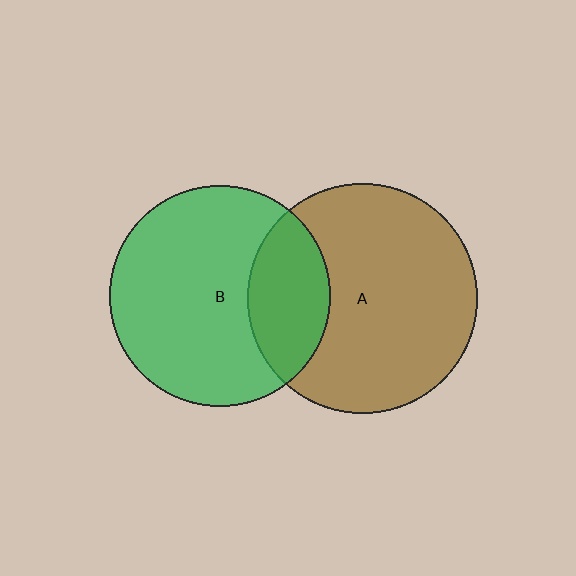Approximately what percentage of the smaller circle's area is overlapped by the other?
Approximately 25%.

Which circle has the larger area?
Circle A (brown).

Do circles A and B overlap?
Yes.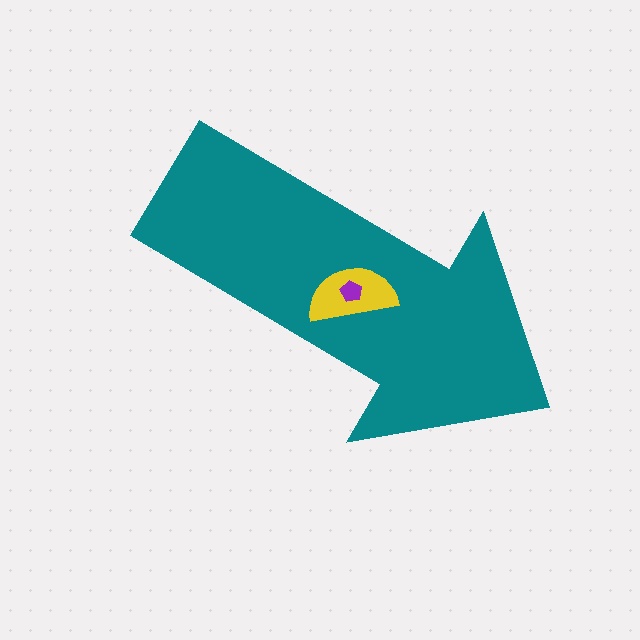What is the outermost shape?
The teal arrow.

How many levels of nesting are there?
3.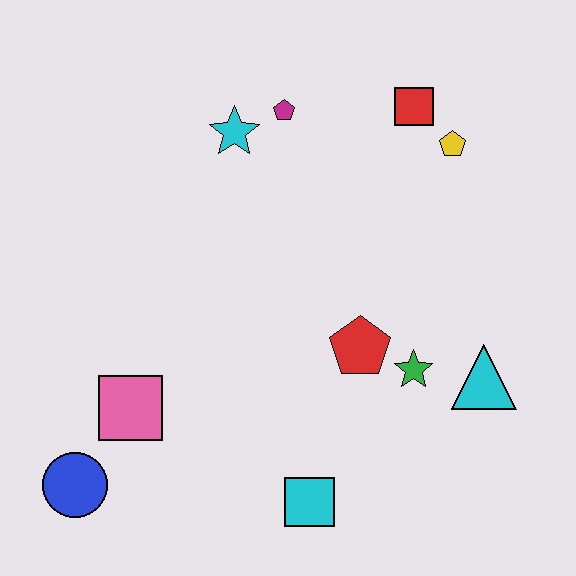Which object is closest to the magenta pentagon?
The cyan star is closest to the magenta pentagon.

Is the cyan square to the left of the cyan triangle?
Yes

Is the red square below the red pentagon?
No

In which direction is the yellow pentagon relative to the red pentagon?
The yellow pentagon is above the red pentagon.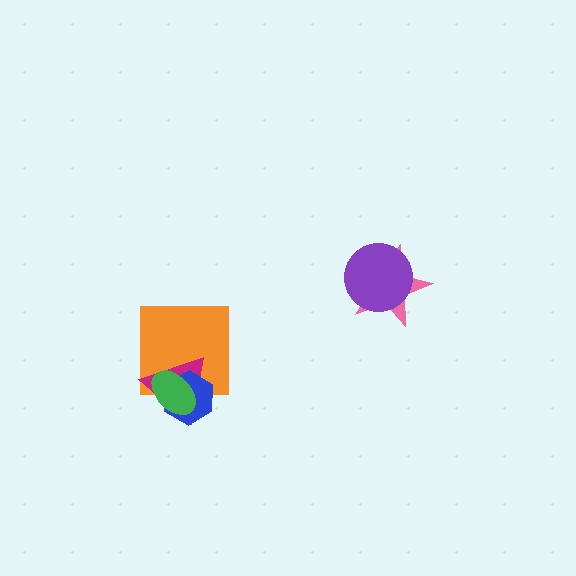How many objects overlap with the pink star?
1 object overlaps with the pink star.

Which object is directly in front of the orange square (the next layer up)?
The magenta triangle is directly in front of the orange square.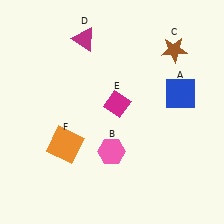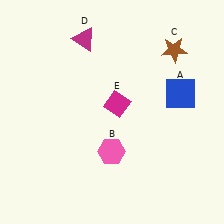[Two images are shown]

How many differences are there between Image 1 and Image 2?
There is 1 difference between the two images.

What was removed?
The orange square (F) was removed in Image 2.